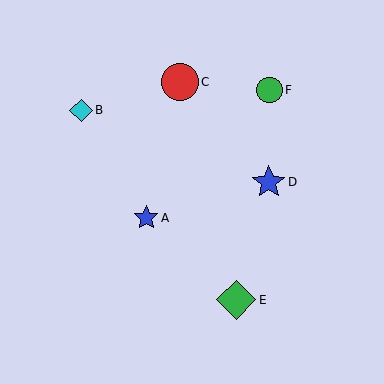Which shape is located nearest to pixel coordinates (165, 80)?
The red circle (labeled C) at (180, 82) is nearest to that location.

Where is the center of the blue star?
The center of the blue star is at (146, 218).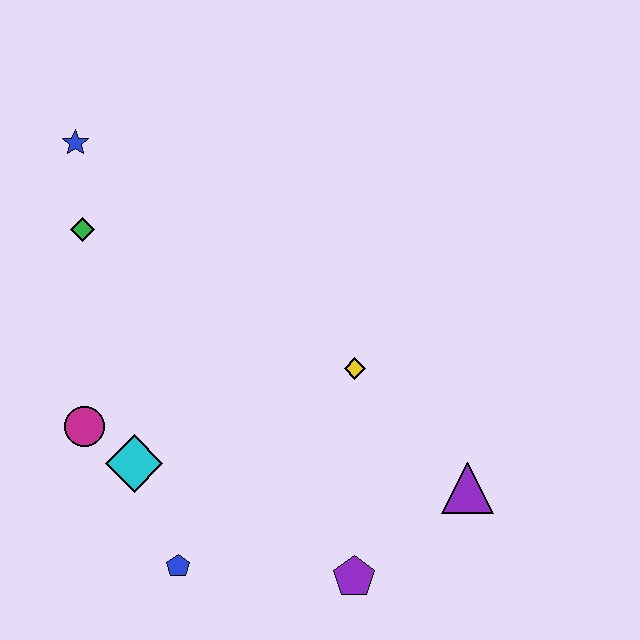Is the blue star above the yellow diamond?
Yes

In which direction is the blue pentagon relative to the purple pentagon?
The blue pentagon is to the left of the purple pentagon.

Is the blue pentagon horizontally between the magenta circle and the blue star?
No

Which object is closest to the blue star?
The green diamond is closest to the blue star.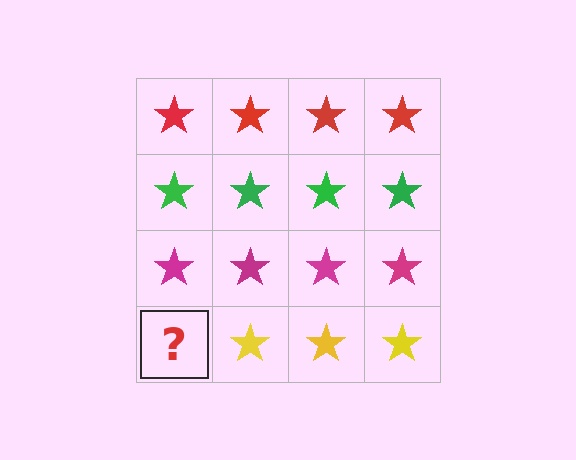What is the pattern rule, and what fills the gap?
The rule is that each row has a consistent color. The gap should be filled with a yellow star.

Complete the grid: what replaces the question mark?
The question mark should be replaced with a yellow star.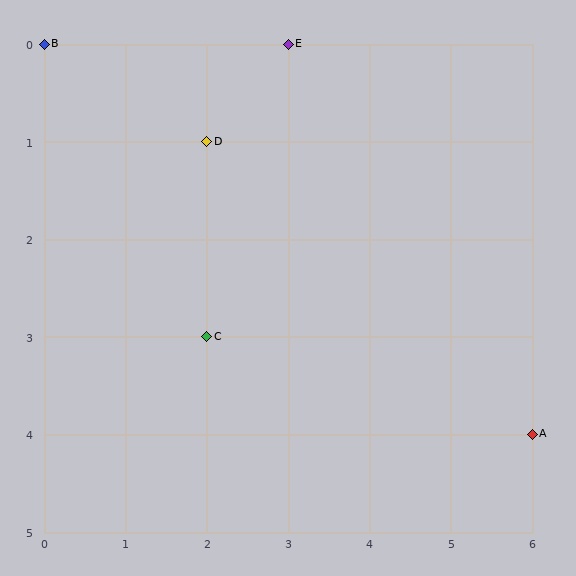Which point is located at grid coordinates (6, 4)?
Point A is at (6, 4).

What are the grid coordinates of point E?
Point E is at grid coordinates (3, 0).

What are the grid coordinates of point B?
Point B is at grid coordinates (0, 0).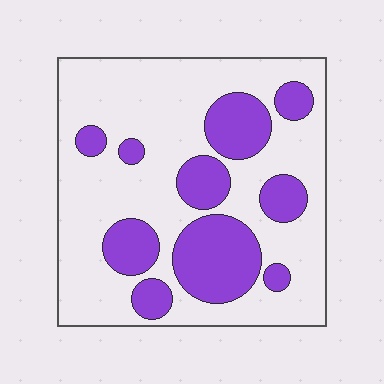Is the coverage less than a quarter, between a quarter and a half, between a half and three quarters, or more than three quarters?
Between a quarter and a half.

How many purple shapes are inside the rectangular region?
10.